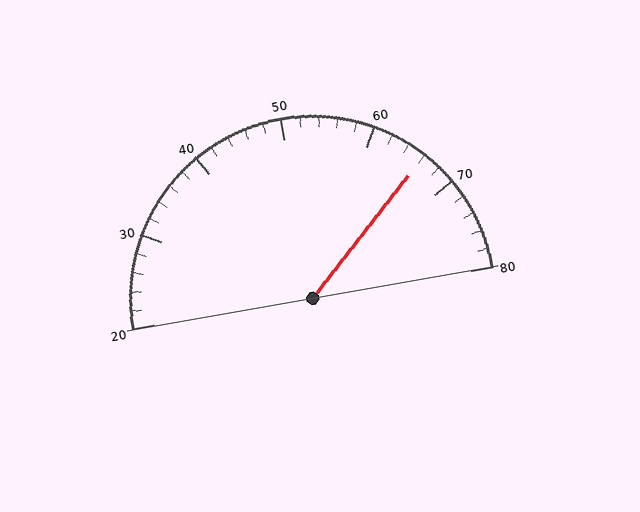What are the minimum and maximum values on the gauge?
The gauge ranges from 20 to 80.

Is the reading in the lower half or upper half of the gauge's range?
The reading is in the upper half of the range (20 to 80).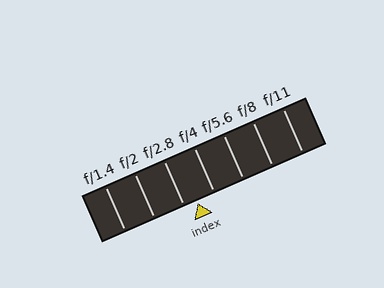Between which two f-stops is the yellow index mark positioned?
The index mark is between f/2.8 and f/4.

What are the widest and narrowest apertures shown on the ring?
The widest aperture shown is f/1.4 and the narrowest is f/11.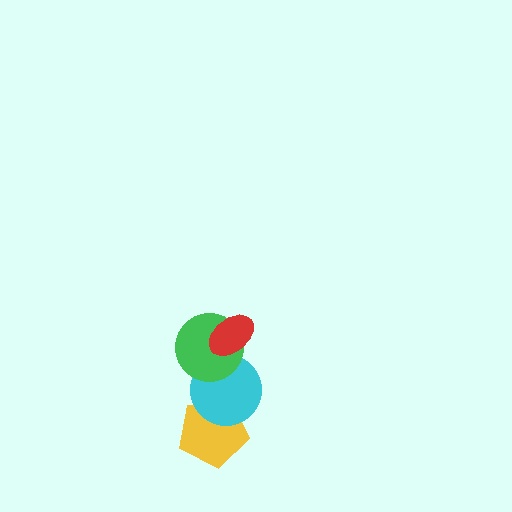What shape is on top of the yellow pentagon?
The cyan circle is on top of the yellow pentagon.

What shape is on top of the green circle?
The red ellipse is on top of the green circle.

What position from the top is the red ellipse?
The red ellipse is 1st from the top.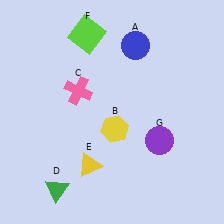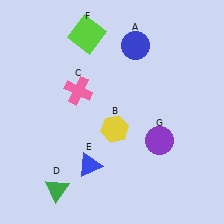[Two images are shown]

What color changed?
The triangle (E) changed from yellow in Image 1 to blue in Image 2.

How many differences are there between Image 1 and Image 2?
There is 1 difference between the two images.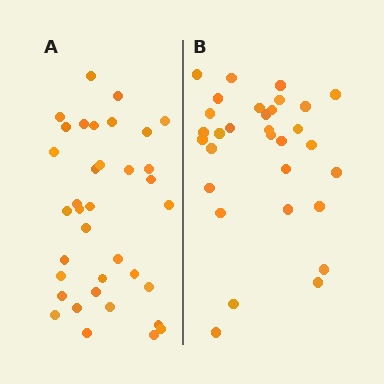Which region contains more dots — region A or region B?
Region A (the left region) has more dots.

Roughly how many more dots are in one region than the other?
Region A has about 5 more dots than region B.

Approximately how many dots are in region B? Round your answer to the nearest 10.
About 30 dots. (The exact count is 31, which rounds to 30.)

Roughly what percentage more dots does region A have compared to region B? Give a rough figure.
About 15% more.